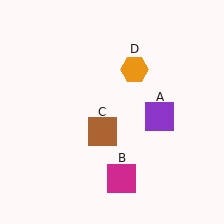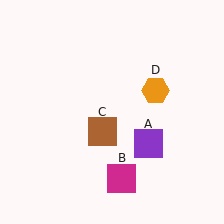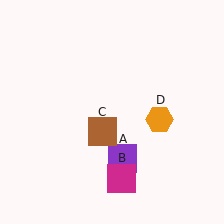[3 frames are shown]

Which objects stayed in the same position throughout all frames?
Magenta square (object B) and brown square (object C) remained stationary.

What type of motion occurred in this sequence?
The purple square (object A), orange hexagon (object D) rotated clockwise around the center of the scene.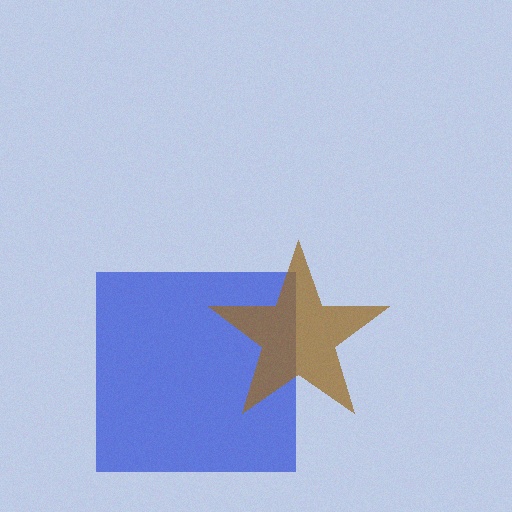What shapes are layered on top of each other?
The layered shapes are: a blue square, a brown star.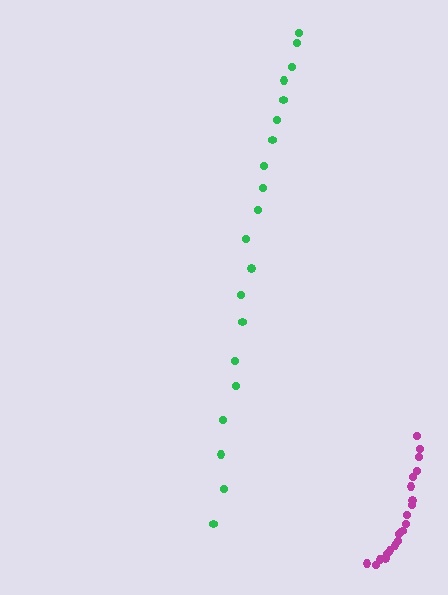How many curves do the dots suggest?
There are 2 distinct paths.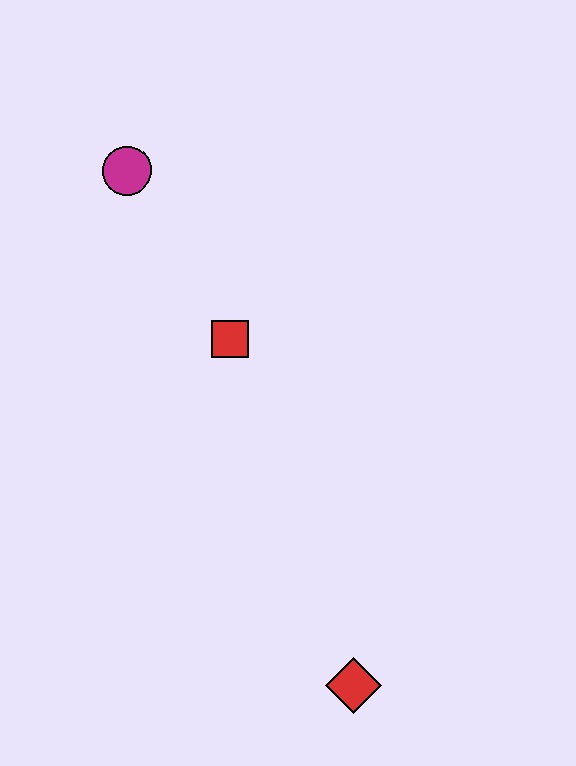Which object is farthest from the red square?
The red diamond is farthest from the red square.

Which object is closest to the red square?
The magenta circle is closest to the red square.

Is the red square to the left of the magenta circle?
No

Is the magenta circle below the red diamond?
No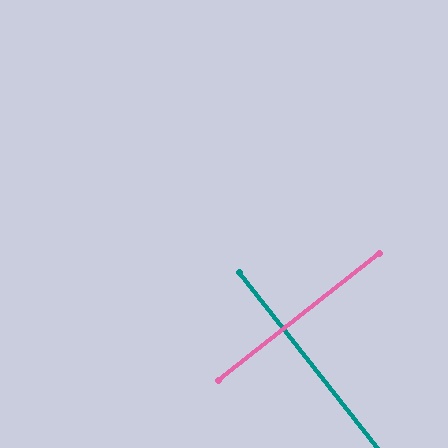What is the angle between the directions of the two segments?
Approximately 90 degrees.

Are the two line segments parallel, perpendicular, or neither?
Perpendicular — they meet at approximately 90°.